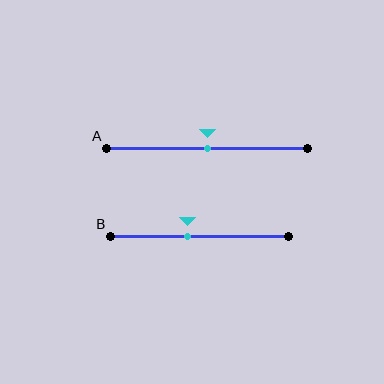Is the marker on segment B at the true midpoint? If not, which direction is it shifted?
No, the marker on segment B is shifted to the left by about 7% of the segment length.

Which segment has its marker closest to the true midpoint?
Segment A has its marker closest to the true midpoint.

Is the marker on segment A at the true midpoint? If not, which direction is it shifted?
Yes, the marker on segment A is at the true midpoint.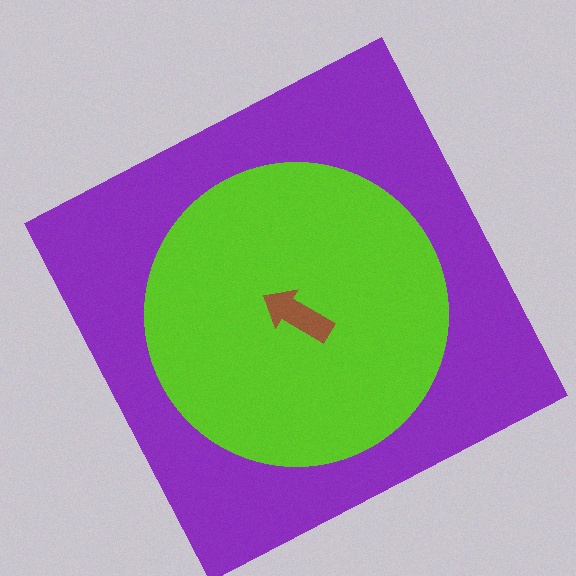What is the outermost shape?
The purple square.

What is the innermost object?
The brown arrow.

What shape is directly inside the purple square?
The lime circle.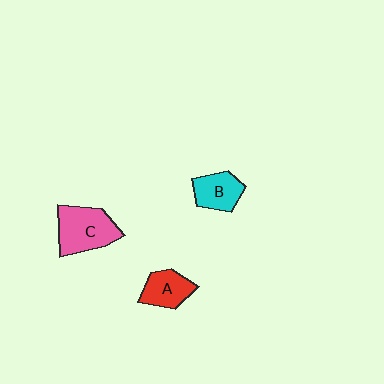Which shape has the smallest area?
Shape A (red).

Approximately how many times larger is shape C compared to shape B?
Approximately 1.5 times.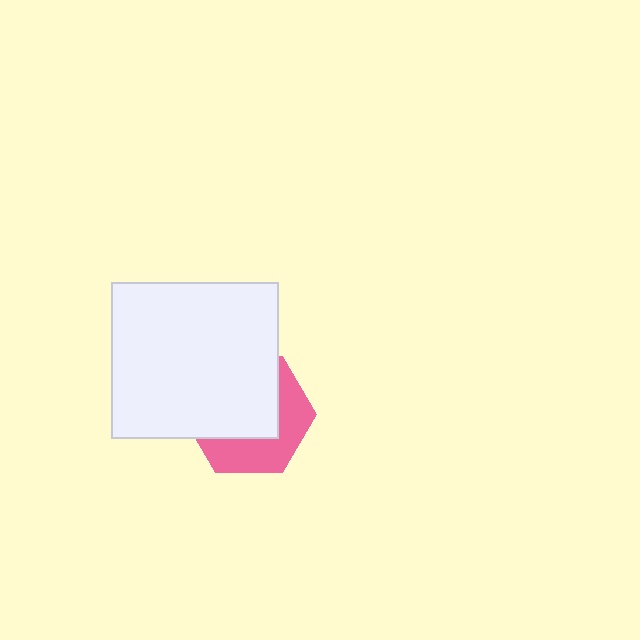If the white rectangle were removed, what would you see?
You would see the complete pink hexagon.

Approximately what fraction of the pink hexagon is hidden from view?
Roughly 59% of the pink hexagon is hidden behind the white rectangle.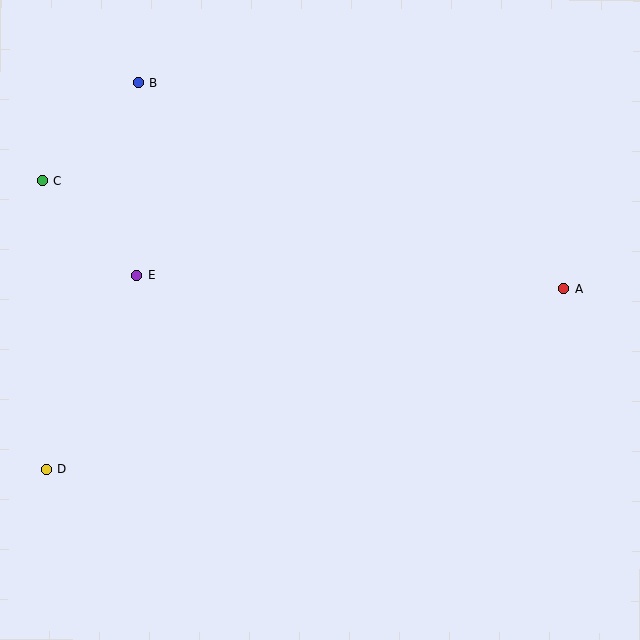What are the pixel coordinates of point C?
Point C is at (43, 181).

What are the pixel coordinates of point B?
Point B is at (139, 82).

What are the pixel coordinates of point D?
Point D is at (46, 470).